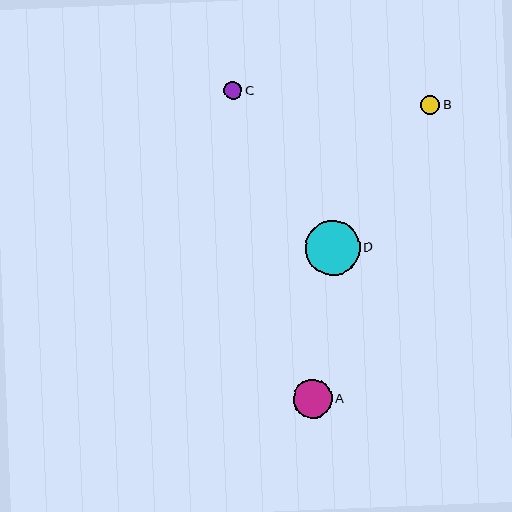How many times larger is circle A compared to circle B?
Circle A is approximately 2.1 times the size of circle B.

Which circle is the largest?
Circle D is the largest with a size of approximately 55 pixels.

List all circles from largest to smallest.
From largest to smallest: D, A, B, C.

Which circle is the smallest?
Circle C is the smallest with a size of approximately 18 pixels.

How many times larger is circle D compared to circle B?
Circle D is approximately 2.9 times the size of circle B.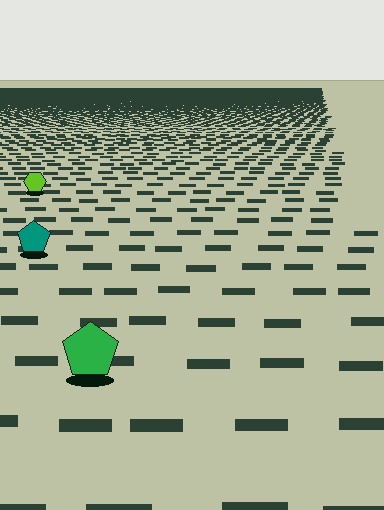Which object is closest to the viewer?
The green pentagon is closest. The texture marks near it are larger and more spread out.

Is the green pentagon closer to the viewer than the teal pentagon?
Yes. The green pentagon is closer — you can tell from the texture gradient: the ground texture is coarser near it.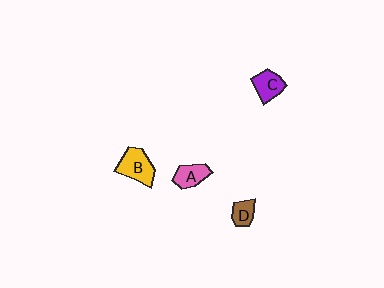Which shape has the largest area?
Shape B (yellow).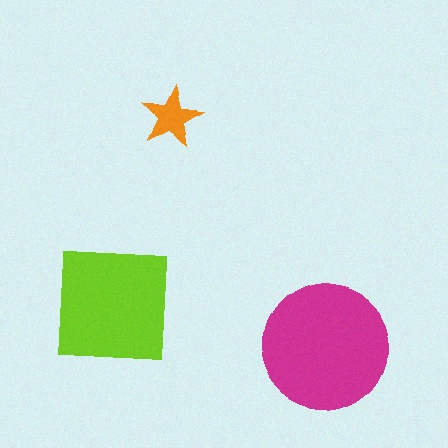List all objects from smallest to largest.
The orange star, the lime square, the magenta circle.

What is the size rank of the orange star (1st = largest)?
3rd.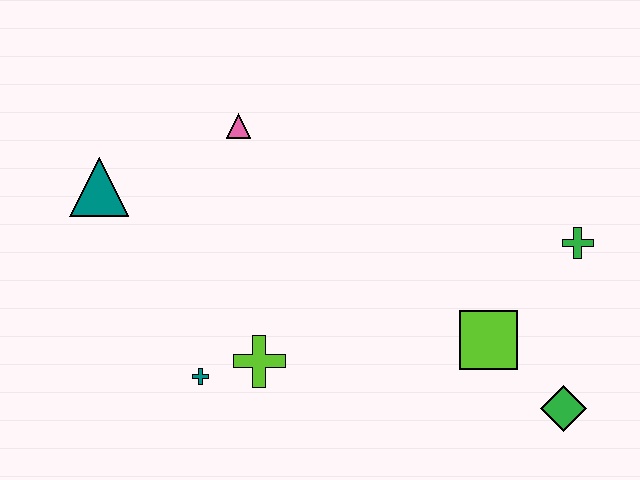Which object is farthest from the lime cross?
The green cross is farthest from the lime cross.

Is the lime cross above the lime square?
No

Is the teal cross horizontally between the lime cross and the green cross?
No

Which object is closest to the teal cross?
The lime cross is closest to the teal cross.